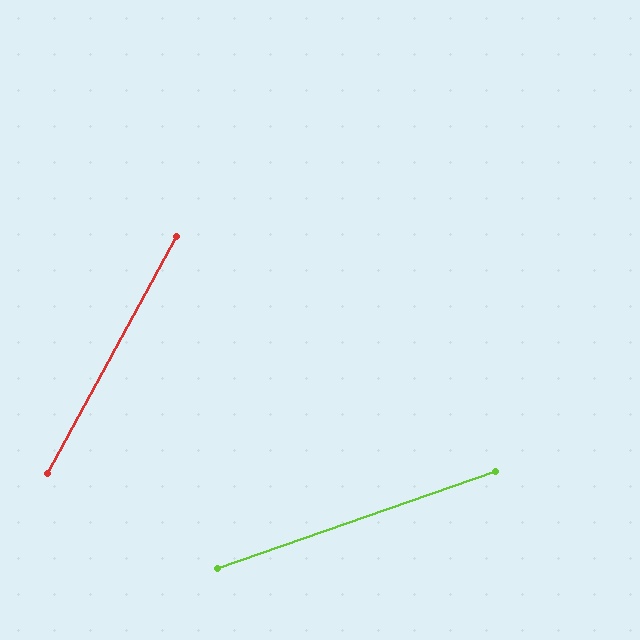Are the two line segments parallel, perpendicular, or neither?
Neither parallel nor perpendicular — they differ by about 42°.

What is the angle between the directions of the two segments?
Approximately 42 degrees.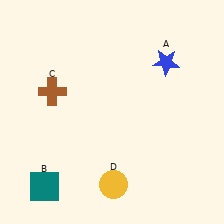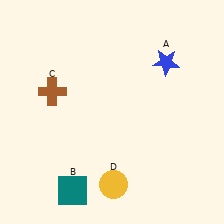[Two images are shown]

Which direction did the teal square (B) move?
The teal square (B) moved right.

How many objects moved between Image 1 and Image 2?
1 object moved between the two images.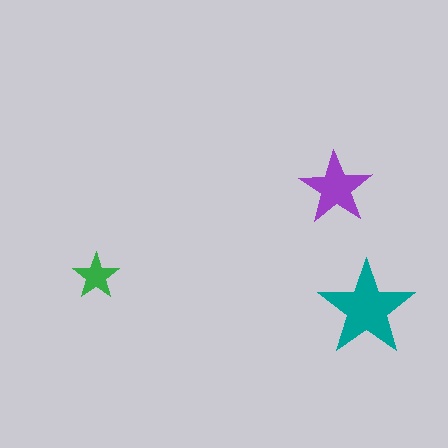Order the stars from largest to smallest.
the teal one, the purple one, the green one.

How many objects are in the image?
There are 3 objects in the image.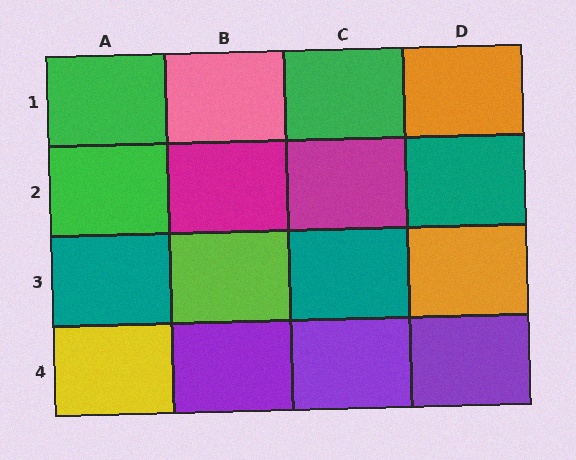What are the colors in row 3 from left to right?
Teal, lime, teal, orange.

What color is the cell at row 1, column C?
Green.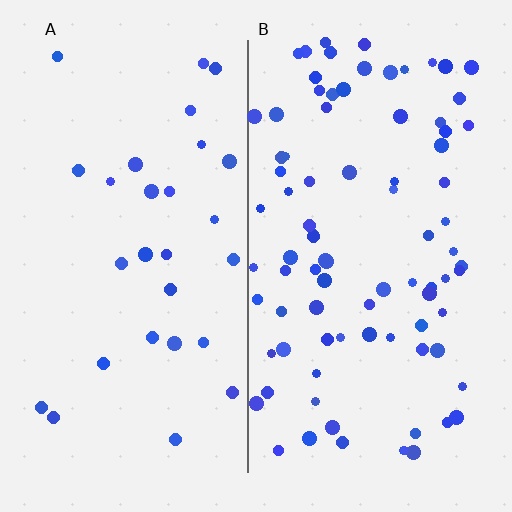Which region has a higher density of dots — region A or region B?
B (the right).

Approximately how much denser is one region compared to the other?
Approximately 3.1× — region B over region A.